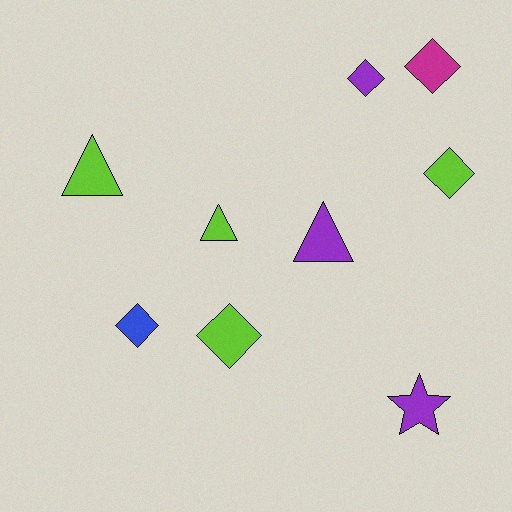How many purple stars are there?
There is 1 purple star.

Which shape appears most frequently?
Diamond, with 5 objects.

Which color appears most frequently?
Lime, with 4 objects.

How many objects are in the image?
There are 9 objects.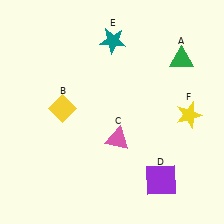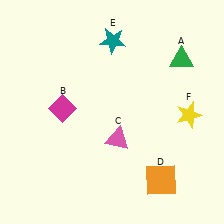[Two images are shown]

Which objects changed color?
B changed from yellow to magenta. D changed from purple to orange.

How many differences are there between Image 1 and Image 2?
There are 2 differences between the two images.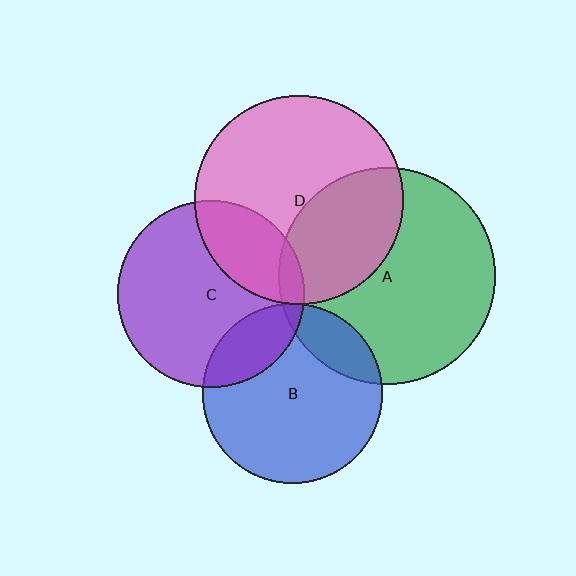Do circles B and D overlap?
Yes.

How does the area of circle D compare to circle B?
Approximately 1.3 times.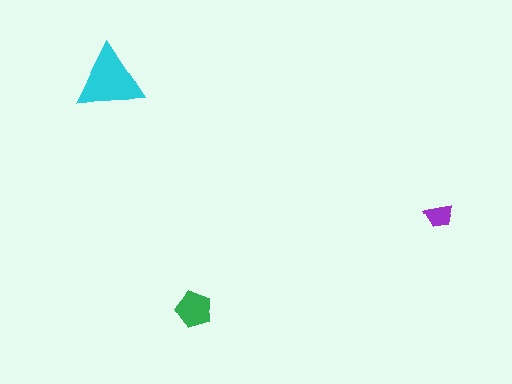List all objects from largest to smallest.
The cyan triangle, the green pentagon, the purple trapezoid.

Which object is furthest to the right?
The purple trapezoid is rightmost.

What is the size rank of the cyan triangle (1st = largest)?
1st.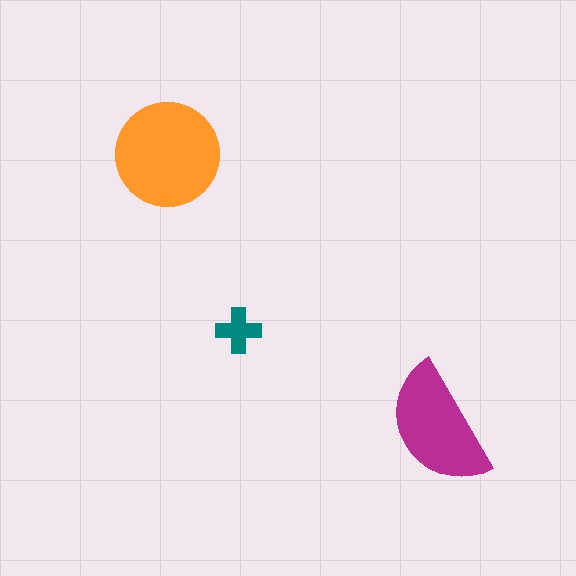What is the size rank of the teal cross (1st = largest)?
3rd.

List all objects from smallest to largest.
The teal cross, the magenta semicircle, the orange circle.